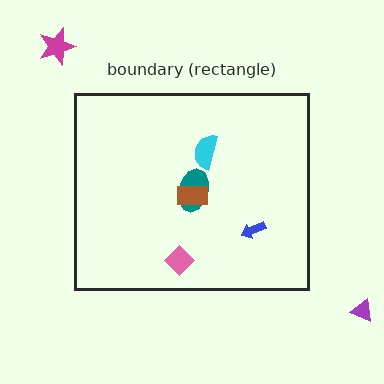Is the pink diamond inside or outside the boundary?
Inside.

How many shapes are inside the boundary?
5 inside, 2 outside.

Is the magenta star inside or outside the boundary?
Outside.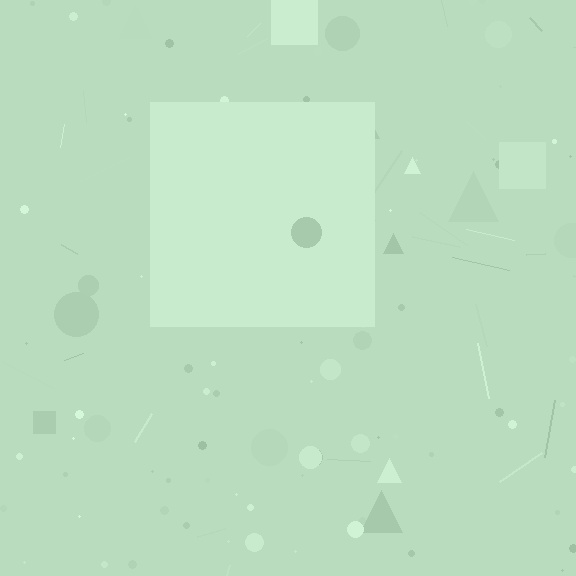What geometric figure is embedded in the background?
A square is embedded in the background.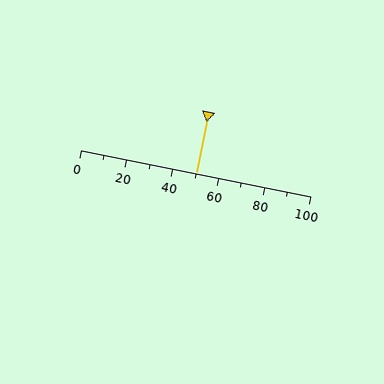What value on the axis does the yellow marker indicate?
The marker indicates approximately 50.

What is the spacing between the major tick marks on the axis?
The major ticks are spaced 20 apart.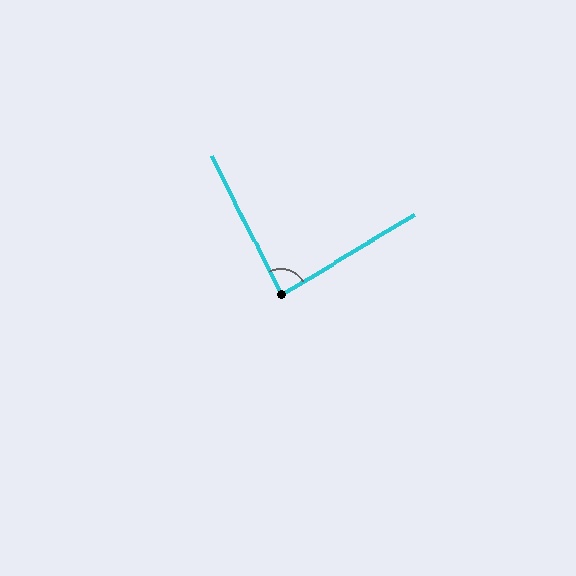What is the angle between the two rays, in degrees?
Approximately 85 degrees.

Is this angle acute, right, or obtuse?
It is approximately a right angle.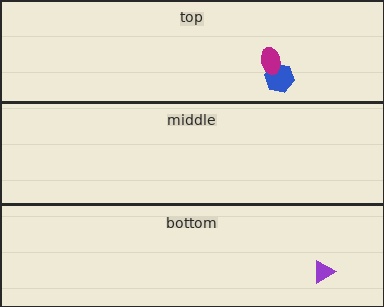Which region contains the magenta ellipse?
The top region.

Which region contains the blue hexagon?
The top region.